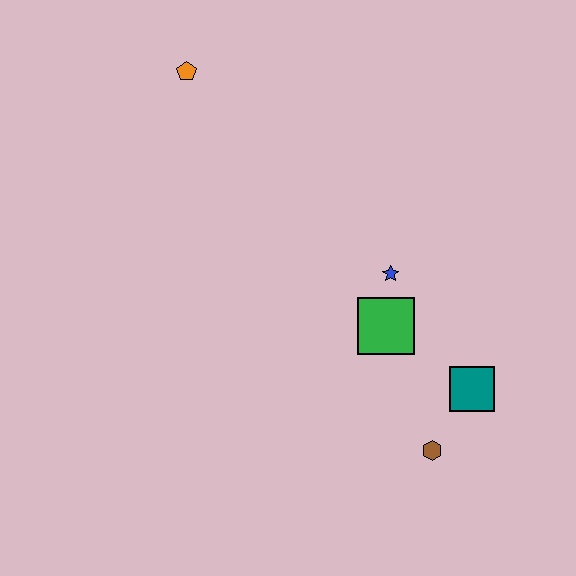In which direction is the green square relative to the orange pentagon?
The green square is below the orange pentagon.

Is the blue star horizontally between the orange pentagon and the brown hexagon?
Yes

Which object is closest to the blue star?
The green square is closest to the blue star.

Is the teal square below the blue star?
Yes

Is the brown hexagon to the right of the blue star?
Yes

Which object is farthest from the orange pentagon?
The brown hexagon is farthest from the orange pentagon.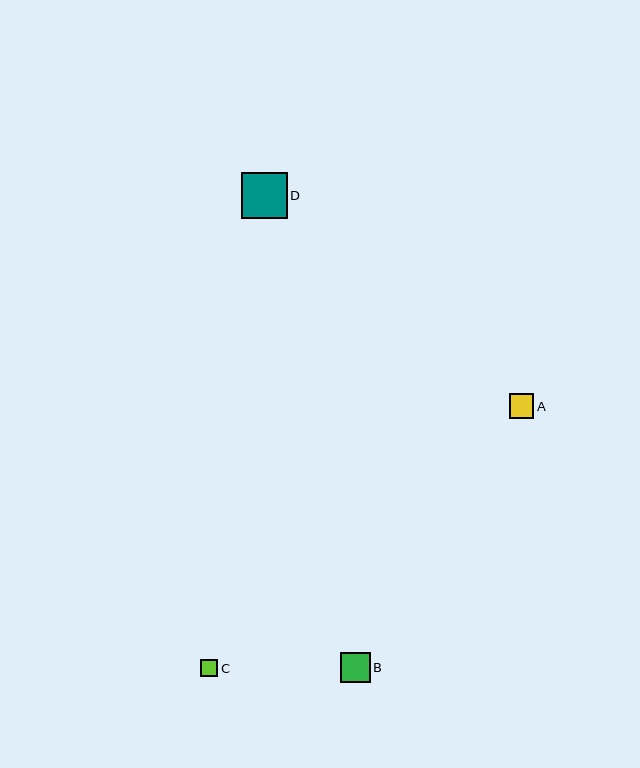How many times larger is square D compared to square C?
Square D is approximately 2.7 times the size of square C.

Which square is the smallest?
Square C is the smallest with a size of approximately 17 pixels.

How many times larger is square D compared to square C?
Square D is approximately 2.7 times the size of square C.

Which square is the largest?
Square D is the largest with a size of approximately 46 pixels.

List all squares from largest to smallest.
From largest to smallest: D, B, A, C.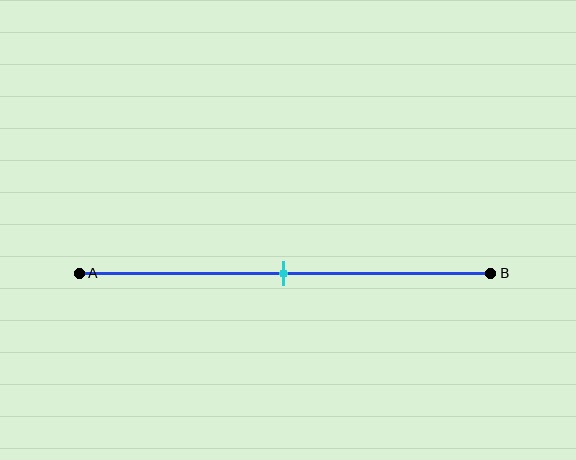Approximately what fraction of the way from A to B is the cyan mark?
The cyan mark is approximately 50% of the way from A to B.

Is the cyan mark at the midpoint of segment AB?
Yes, the mark is approximately at the midpoint.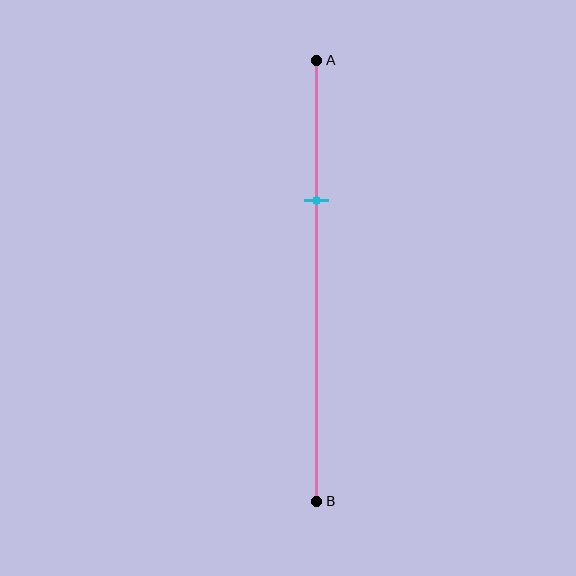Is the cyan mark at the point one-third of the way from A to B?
Yes, the mark is approximately at the one-third point.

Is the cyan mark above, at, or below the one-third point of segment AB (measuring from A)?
The cyan mark is approximately at the one-third point of segment AB.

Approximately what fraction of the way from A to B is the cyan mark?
The cyan mark is approximately 30% of the way from A to B.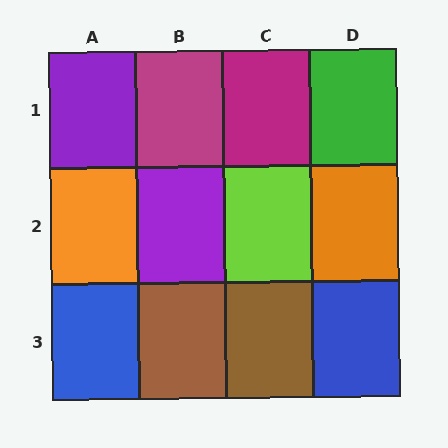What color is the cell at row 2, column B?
Purple.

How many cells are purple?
2 cells are purple.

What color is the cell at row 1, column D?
Green.